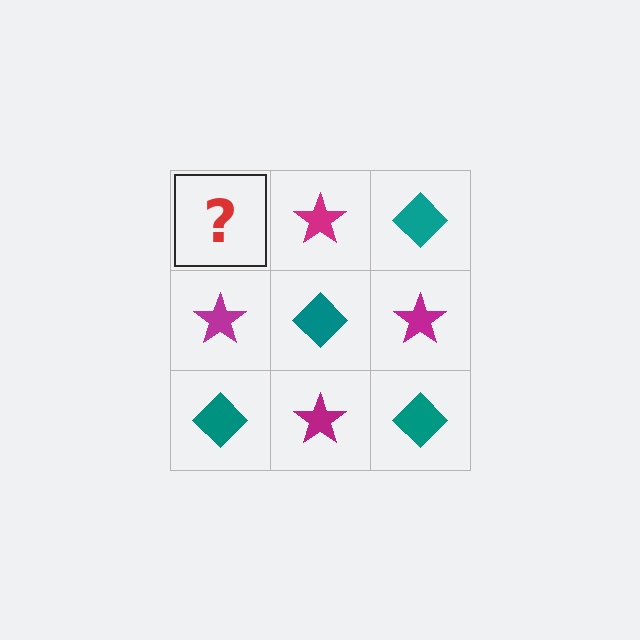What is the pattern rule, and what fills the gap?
The rule is that it alternates teal diamond and magenta star in a checkerboard pattern. The gap should be filled with a teal diamond.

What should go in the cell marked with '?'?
The missing cell should contain a teal diamond.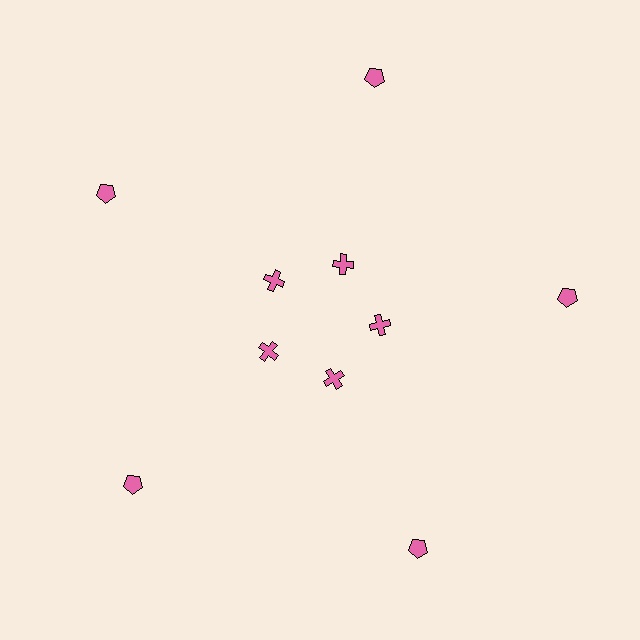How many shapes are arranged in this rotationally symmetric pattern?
There are 10 shapes, arranged in 5 groups of 2.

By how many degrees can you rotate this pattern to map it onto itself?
The pattern maps onto itself every 72 degrees of rotation.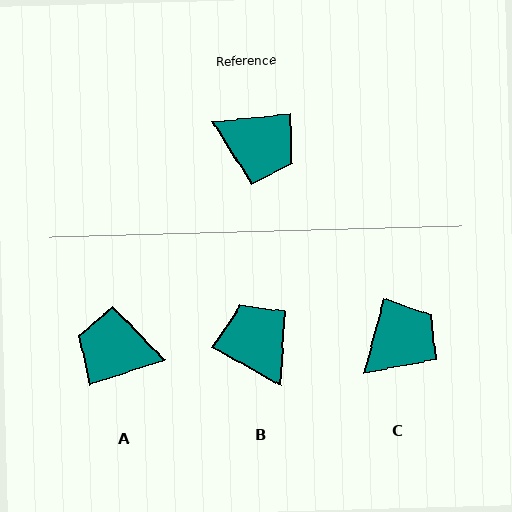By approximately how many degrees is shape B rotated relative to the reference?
Approximately 145 degrees counter-clockwise.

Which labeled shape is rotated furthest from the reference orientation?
A, about 168 degrees away.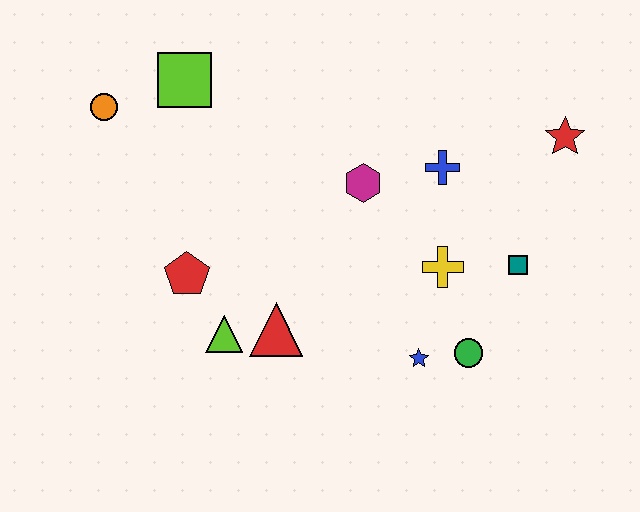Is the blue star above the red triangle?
No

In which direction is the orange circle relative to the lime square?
The orange circle is to the left of the lime square.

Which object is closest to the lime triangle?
The red triangle is closest to the lime triangle.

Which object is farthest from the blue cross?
The orange circle is farthest from the blue cross.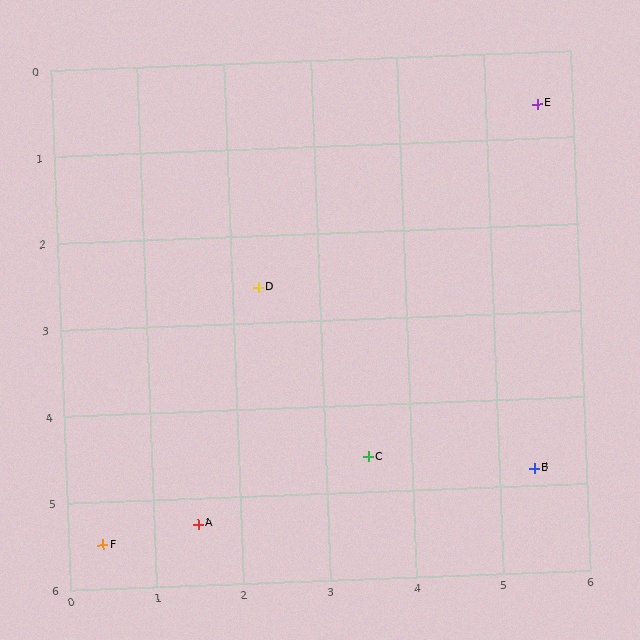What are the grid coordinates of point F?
Point F is at approximately (0.4, 5.5).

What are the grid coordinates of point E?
Point E is at approximately (5.6, 0.6).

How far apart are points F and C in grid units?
Points F and C are about 3.2 grid units apart.